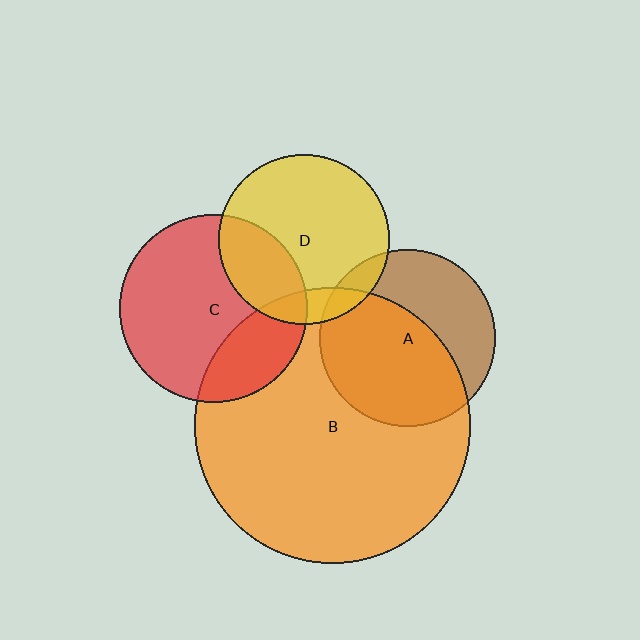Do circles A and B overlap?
Yes.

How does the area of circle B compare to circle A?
Approximately 2.4 times.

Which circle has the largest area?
Circle B (orange).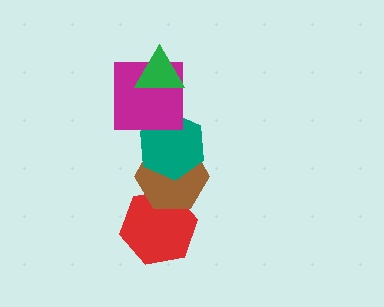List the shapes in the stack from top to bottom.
From top to bottom: the green triangle, the magenta square, the teal hexagon, the brown hexagon, the red hexagon.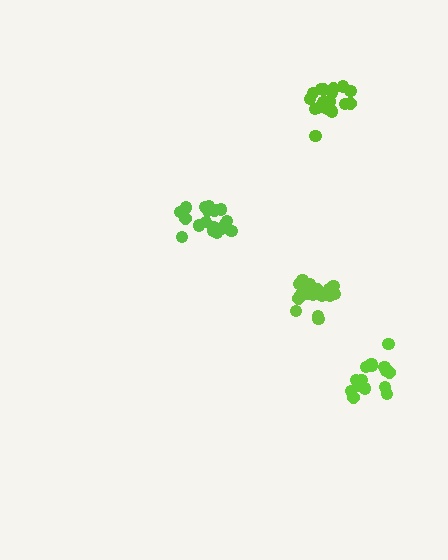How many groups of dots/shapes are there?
There are 4 groups.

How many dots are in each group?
Group 1: 18 dots, Group 2: 18 dots, Group 3: 20 dots, Group 4: 15 dots (71 total).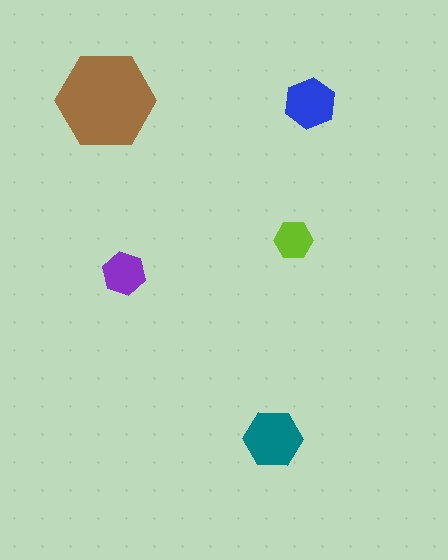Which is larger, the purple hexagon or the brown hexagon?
The brown one.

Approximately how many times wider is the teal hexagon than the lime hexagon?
About 1.5 times wider.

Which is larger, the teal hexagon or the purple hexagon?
The teal one.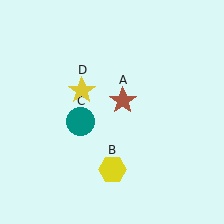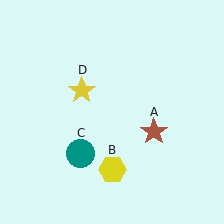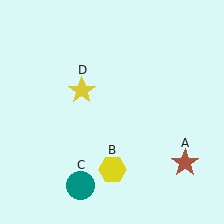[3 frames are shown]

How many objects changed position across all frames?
2 objects changed position: brown star (object A), teal circle (object C).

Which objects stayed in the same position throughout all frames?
Yellow hexagon (object B) and yellow star (object D) remained stationary.